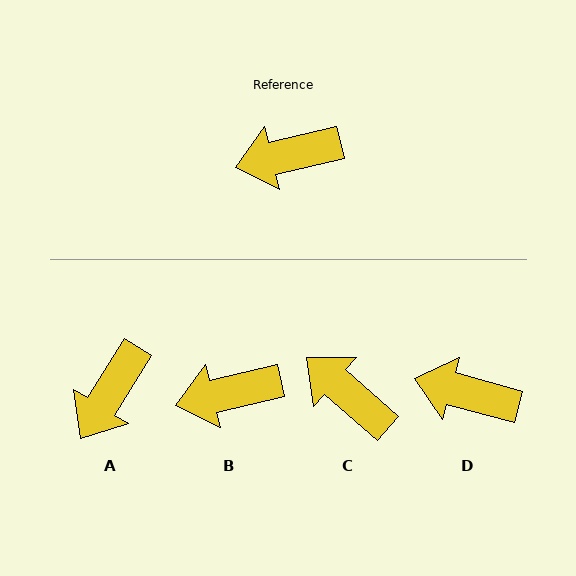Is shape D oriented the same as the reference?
No, it is off by about 28 degrees.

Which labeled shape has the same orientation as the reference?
B.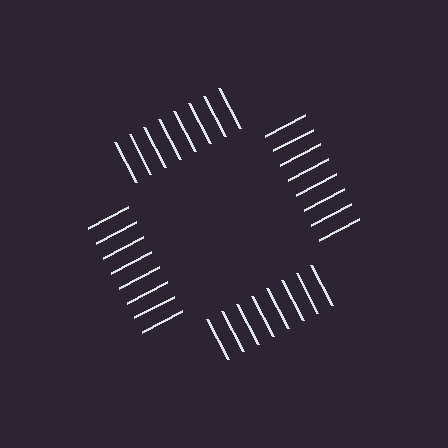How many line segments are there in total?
32 — 8 along each of the 4 edges.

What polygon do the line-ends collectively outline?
An illusory square — the line segments terminate on its edges but no continuous stroke is drawn.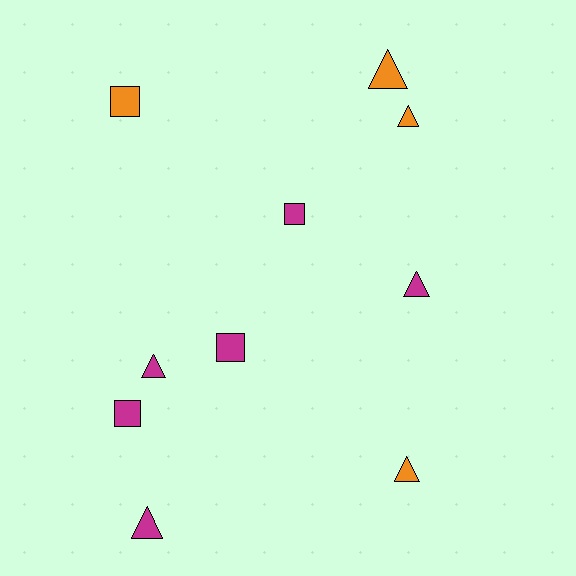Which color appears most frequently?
Magenta, with 6 objects.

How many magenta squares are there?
There are 3 magenta squares.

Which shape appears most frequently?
Triangle, with 6 objects.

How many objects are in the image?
There are 10 objects.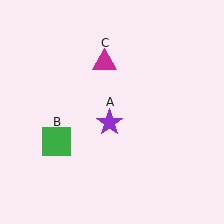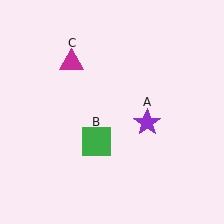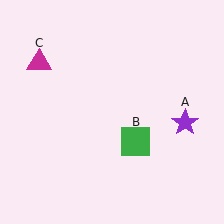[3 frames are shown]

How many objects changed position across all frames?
3 objects changed position: purple star (object A), green square (object B), magenta triangle (object C).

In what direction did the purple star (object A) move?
The purple star (object A) moved right.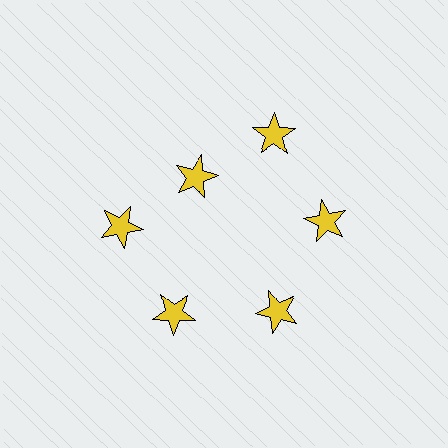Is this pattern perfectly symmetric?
No. The 6 yellow stars are arranged in a ring, but one element near the 11 o'clock position is pulled inward toward the center, breaking the 6-fold rotational symmetry.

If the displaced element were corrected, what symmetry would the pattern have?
It would have 6-fold rotational symmetry — the pattern would map onto itself every 60 degrees.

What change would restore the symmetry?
The symmetry would be restored by moving it outward, back onto the ring so that all 6 stars sit at equal angles and equal distance from the center.